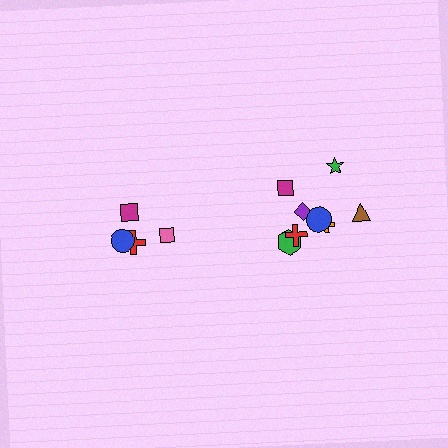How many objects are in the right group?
There are 8 objects.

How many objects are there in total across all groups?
There are 12 objects.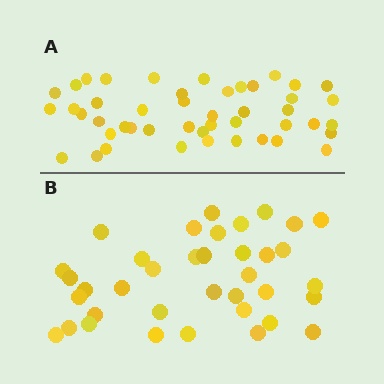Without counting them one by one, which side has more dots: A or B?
Region A (the top region) has more dots.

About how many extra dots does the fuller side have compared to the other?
Region A has roughly 8 or so more dots than region B.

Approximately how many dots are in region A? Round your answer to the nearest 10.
About 50 dots. (The exact count is 46, which rounds to 50.)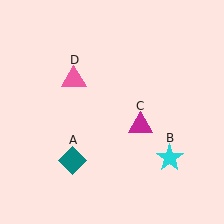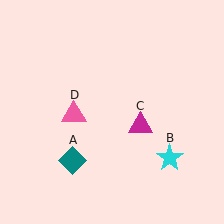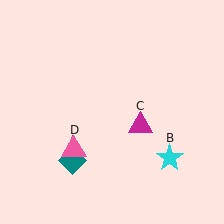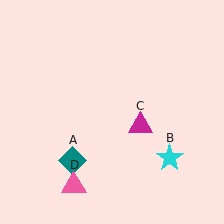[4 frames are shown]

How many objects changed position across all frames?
1 object changed position: pink triangle (object D).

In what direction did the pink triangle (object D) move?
The pink triangle (object D) moved down.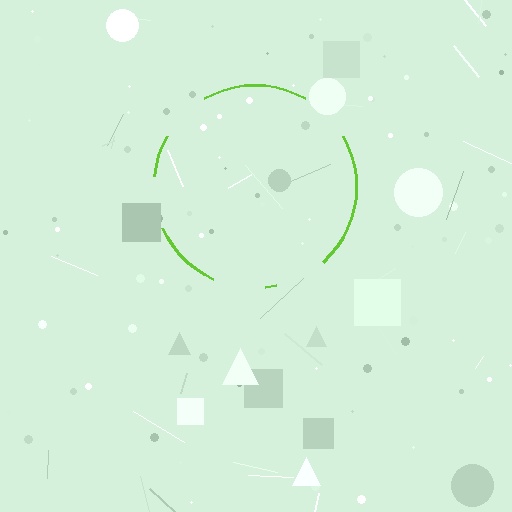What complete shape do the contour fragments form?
The contour fragments form a circle.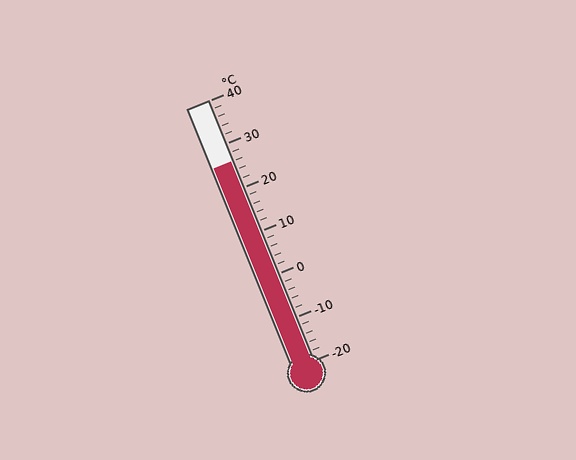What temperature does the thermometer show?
The thermometer shows approximately 26°C.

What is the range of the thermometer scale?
The thermometer scale ranges from -20°C to 40°C.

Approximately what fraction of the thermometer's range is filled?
The thermometer is filled to approximately 75% of its range.